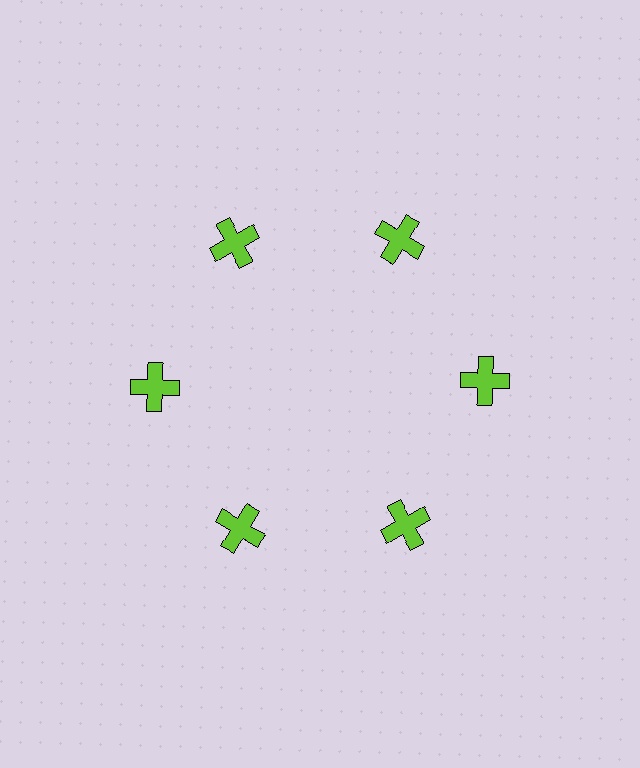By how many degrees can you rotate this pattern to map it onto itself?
The pattern maps onto itself every 60 degrees of rotation.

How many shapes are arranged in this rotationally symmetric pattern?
There are 6 shapes, arranged in 6 groups of 1.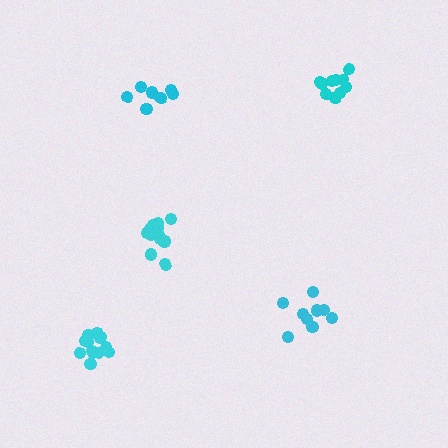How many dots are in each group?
Group 1: 9 dots, Group 2: 13 dots, Group 3: 10 dots, Group 4: 7 dots, Group 5: 13 dots (52 total).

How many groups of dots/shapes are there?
There are 5 groups.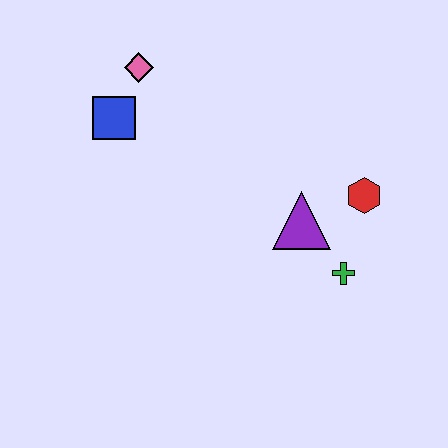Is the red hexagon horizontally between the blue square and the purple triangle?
No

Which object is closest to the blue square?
The pink diamond is closest to the blue square.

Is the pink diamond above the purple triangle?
Yes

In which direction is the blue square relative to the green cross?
The blue square is to the left of the green cross.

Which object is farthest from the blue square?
The green cross is farthest from the blue square.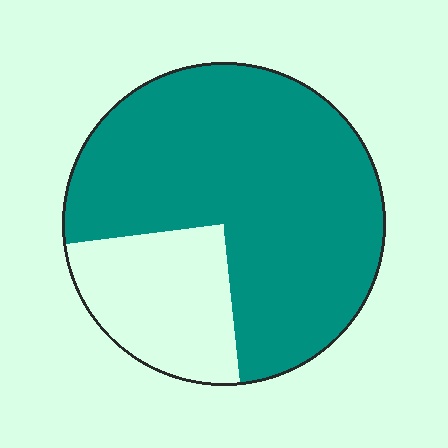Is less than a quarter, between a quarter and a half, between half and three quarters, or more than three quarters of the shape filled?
More than three quarters.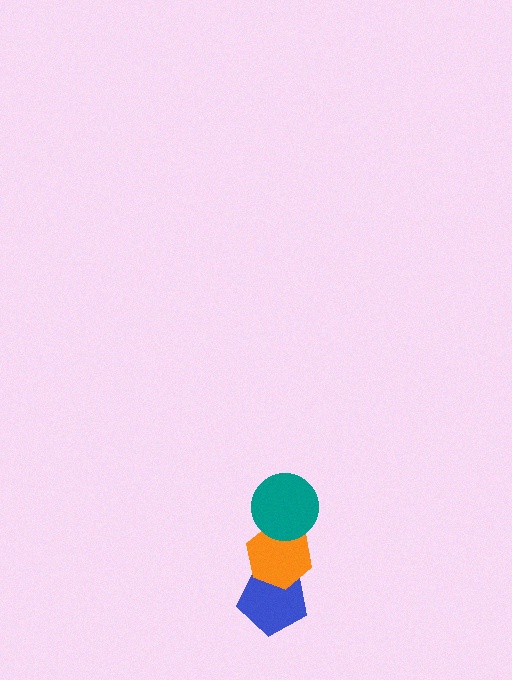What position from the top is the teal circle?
The teal circle is 1st from the top.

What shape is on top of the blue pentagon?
The orange hexagon is on top of the blue pentagon.